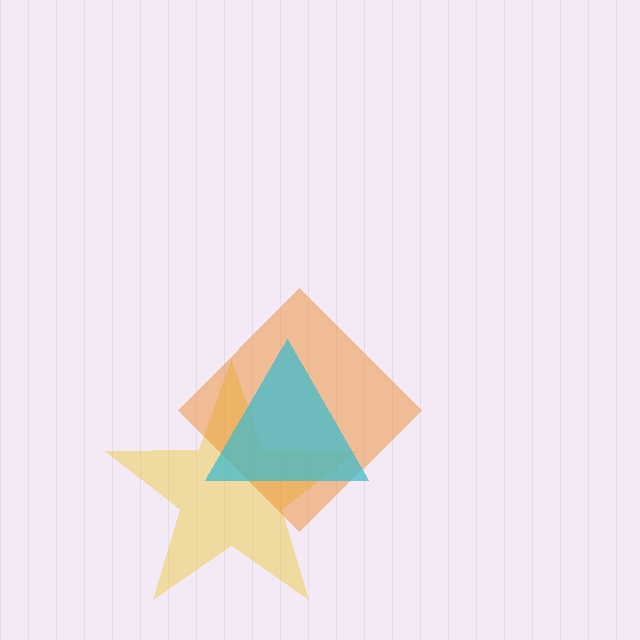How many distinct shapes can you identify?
There are 3 distinct shapes: a yellow star, an orange diamond, a cyan triangle.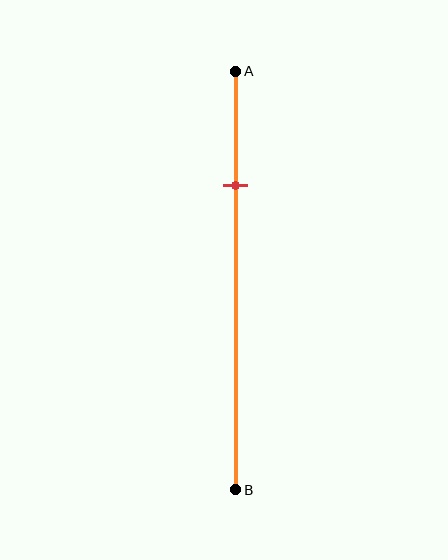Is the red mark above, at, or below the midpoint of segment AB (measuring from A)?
The red mark is above the midpoint of segment AB.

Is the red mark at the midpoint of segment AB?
No, the mark is at about 25% from A, not at the 50% midpoint.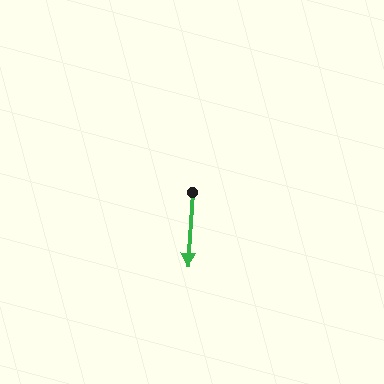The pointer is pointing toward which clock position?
Roughly 6 o'clock.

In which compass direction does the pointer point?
South.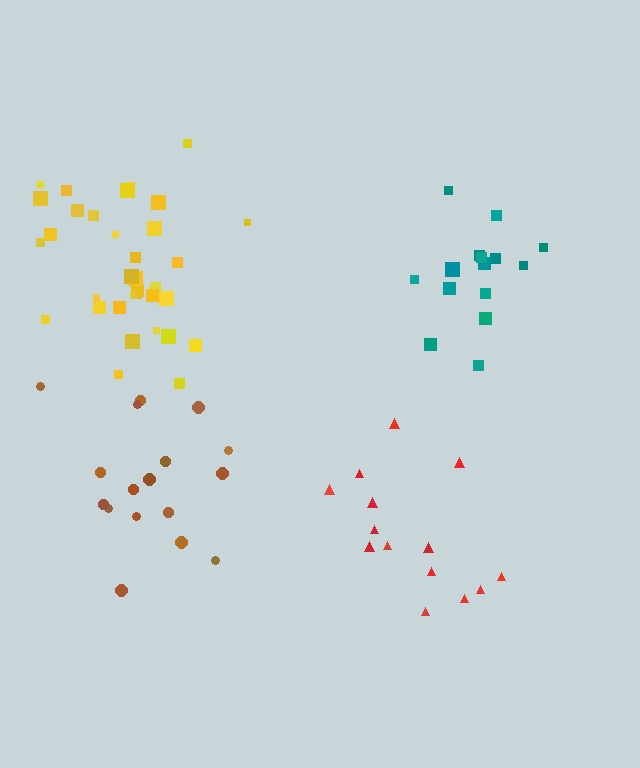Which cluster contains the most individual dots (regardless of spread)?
Yellow (34).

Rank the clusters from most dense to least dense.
teal, yellow, brown, red.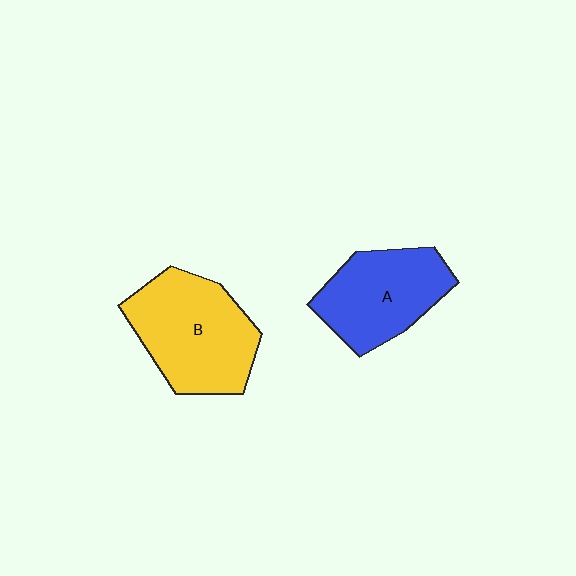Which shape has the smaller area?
Shape A (blue).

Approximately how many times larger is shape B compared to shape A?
Approximately 1.2 times.